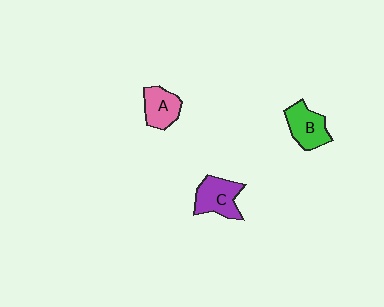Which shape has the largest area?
Shape C (purple).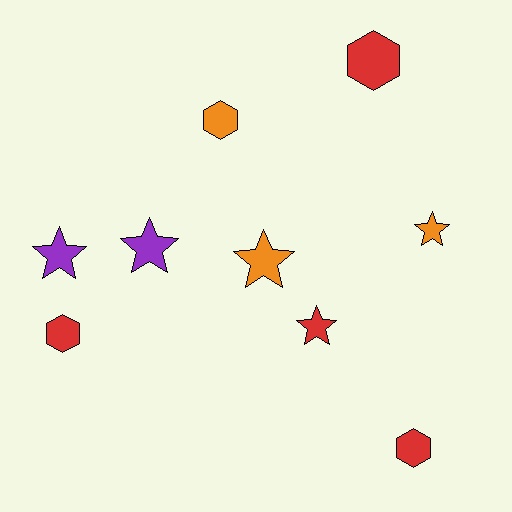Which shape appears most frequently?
Star, with 5 objects.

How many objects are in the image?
There are 9 objects.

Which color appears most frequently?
Red, with 4 objects.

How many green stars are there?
There are no green stars.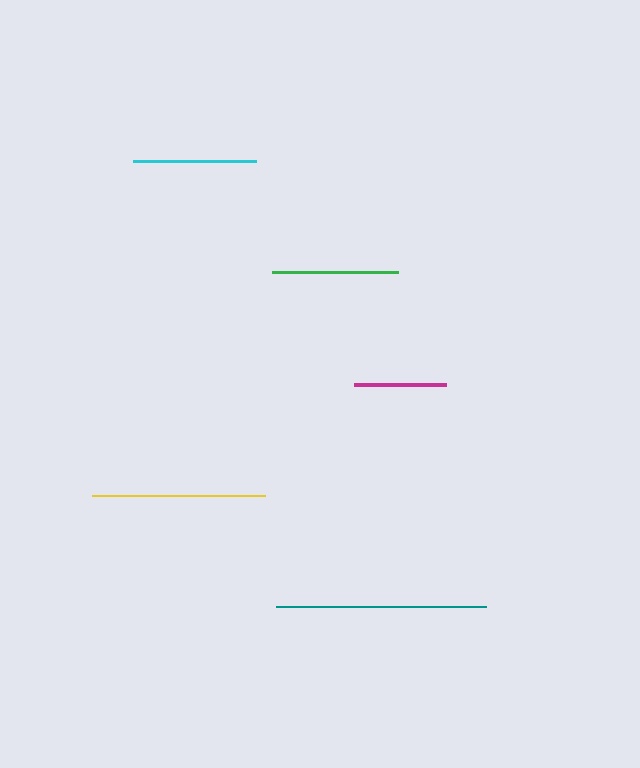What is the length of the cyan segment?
The cyan segment is approximately 123 pixels long.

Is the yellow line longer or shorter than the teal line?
The teal line is longer than the yellow line.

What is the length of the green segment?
The green segment is approximately 126 pixels long.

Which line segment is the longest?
The teal line is the longest at approximately 211 pixels.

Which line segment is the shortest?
The magenta line is the shortest at approximately 93 pixels.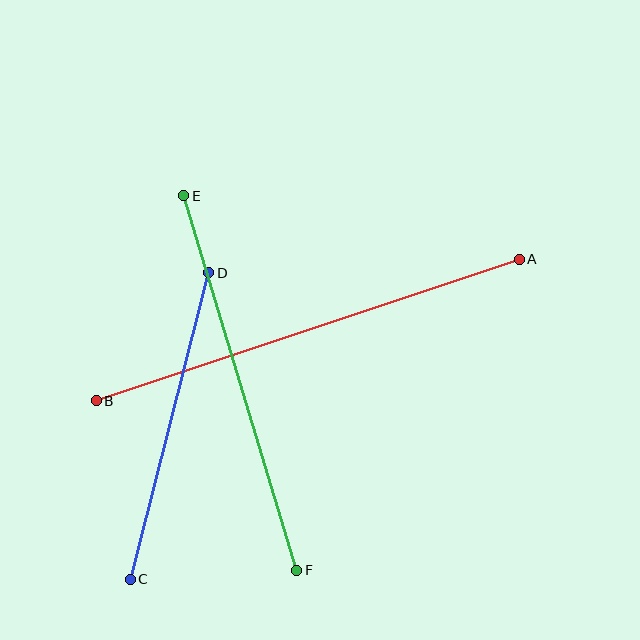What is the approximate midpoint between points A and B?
The midpoint is at approximately (308, 330) pixels.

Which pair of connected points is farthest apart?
Points A and B are farthest apart.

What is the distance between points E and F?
The distance is approximately 391 pixels.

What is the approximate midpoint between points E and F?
The midpoint is at approximately (240, 383) pixels.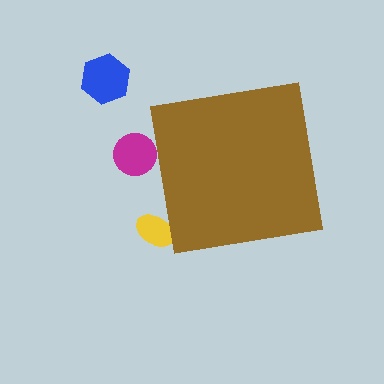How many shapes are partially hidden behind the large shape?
2 shapes are partially hidden.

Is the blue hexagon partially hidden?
No, the blue hexagon is fully visible.